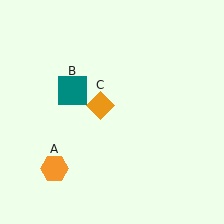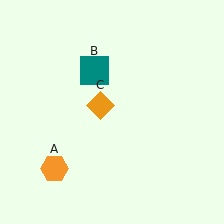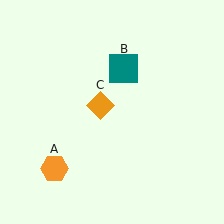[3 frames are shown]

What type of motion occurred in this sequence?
The teal square (object B) rotated clockwise around the center of the scene.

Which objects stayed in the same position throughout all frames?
Orange hexagon (object A) and orange diamond (object C) remained stationary.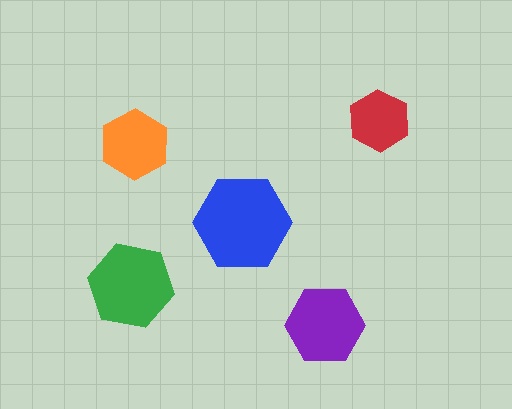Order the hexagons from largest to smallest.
the blue one, the green one, the purple one, the orange one, the red one.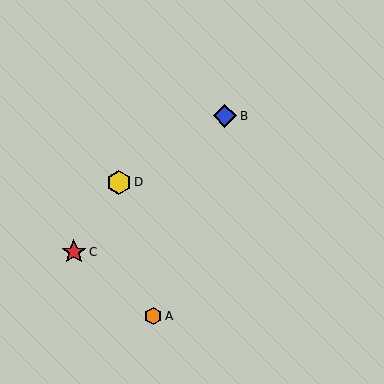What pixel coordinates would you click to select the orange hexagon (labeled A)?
Click at (153, 316) to select the orange hexagon A.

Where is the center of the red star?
The center of the red star is at (74, 252).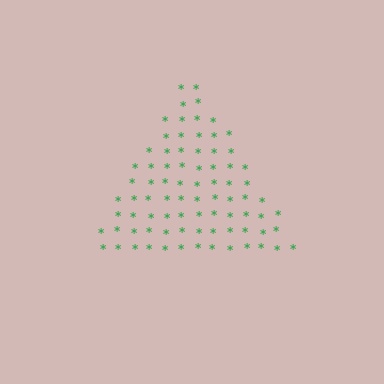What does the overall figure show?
The overall figure shows a triangle.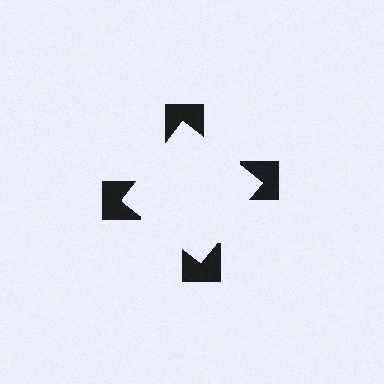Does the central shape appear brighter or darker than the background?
It typically appears slightly brighter than the background, even though no actual brightness change is drawn.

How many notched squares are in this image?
There are 4 — one at each vertex of the illusory square.